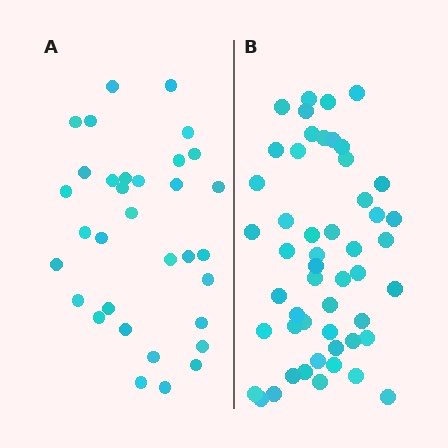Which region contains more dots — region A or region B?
Region B (the right region) has more dots.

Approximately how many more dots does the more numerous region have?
Region B has approximately 20 more dots than region A.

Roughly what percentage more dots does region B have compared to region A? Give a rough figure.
About 55% more.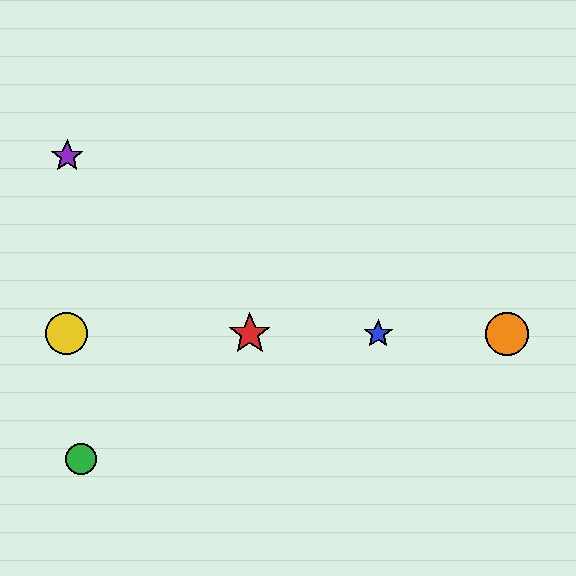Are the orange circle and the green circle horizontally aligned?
No, the orange circle is at y≈334 and the green circle is at y≈459.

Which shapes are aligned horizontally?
The red star, the blue star, the yellow circle, the orange circle are aligned horizontally.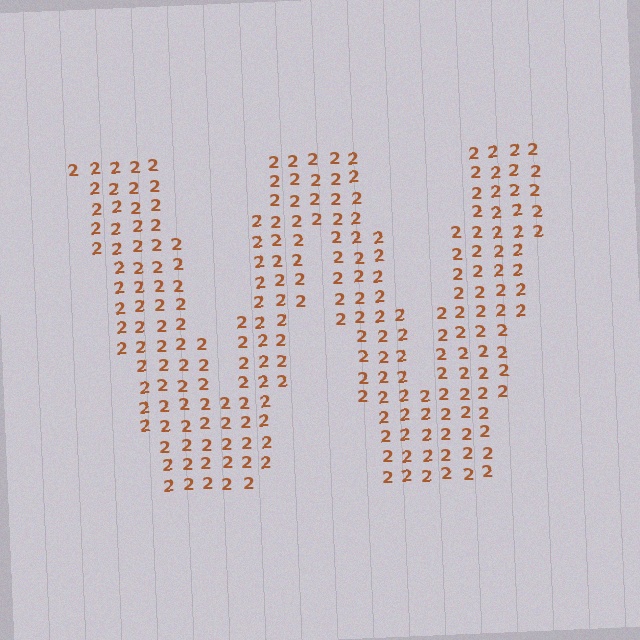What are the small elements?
The small elements are digit 2's.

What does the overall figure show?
The overall figure shows the letter W.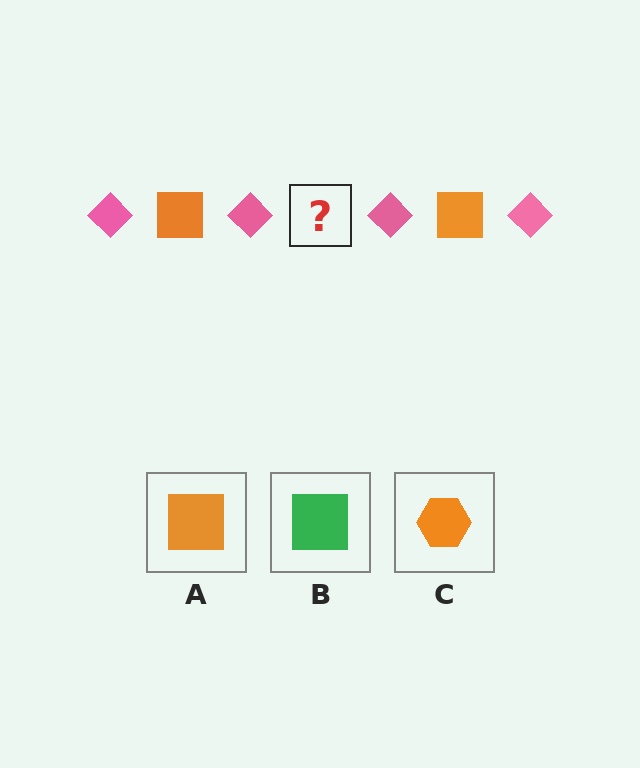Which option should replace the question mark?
Option A.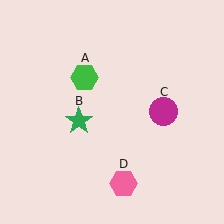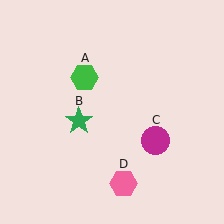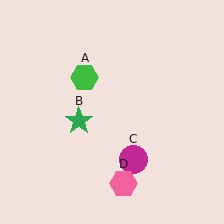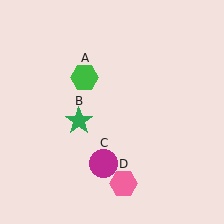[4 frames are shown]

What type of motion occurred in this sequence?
The magenta circle (object C) rotated clockwise around the center of the scene.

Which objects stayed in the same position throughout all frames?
Green hexagon (object A) and green star (object B) and pink hexagon (object D) remained stationary.